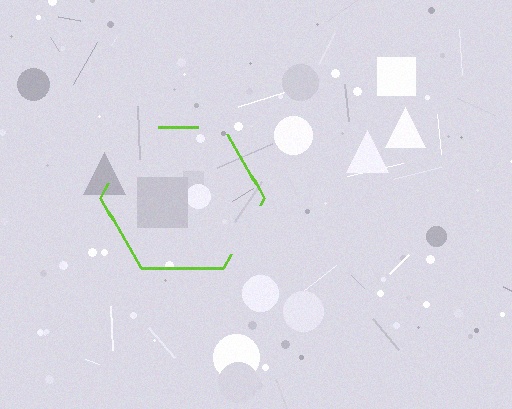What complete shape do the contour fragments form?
The contour fragments form a hexagon.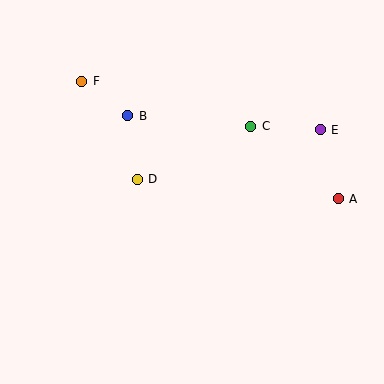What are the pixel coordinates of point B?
Point B is at (127, 116).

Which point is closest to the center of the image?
Point D at (137, 179) is closest to the center.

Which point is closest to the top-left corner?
Point F is closest to the top-left corner.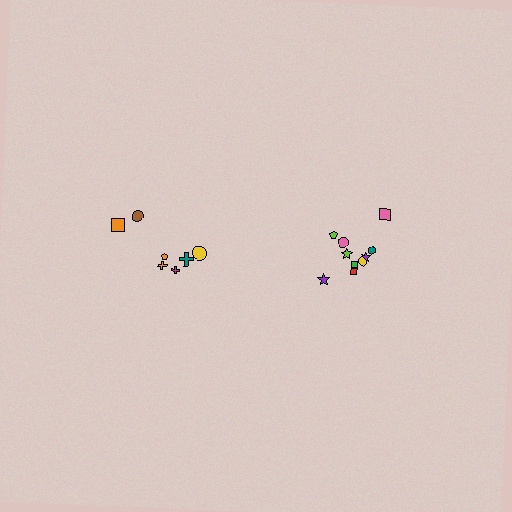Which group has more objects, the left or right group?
The right group.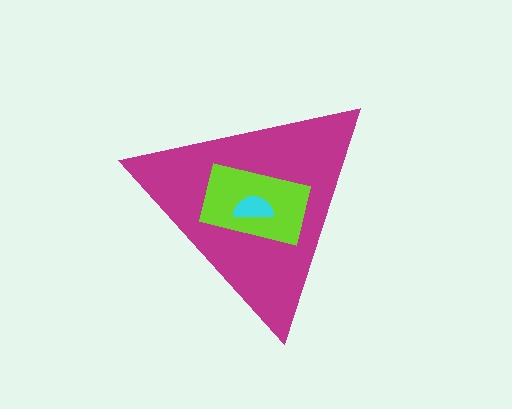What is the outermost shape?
The magenta triangle.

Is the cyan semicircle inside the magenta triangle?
Yes.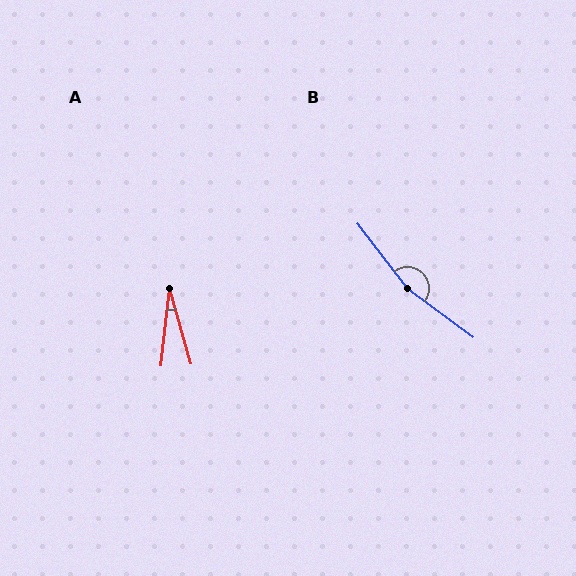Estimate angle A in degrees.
Approximately 22 degrees.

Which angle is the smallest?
A, at approximately 22 degrees.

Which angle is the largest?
B, at approximately 164 degrees.